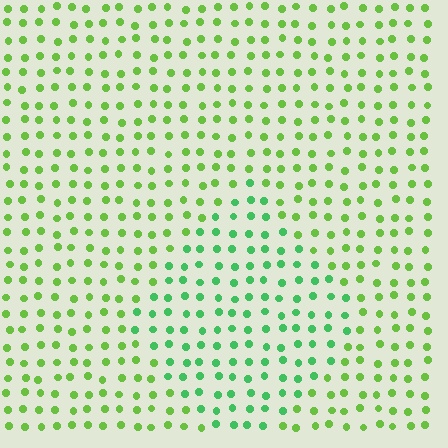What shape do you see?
I see a diamond.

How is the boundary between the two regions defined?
The boundary is defined purely by a slight shift in hue (about 34 degrees). Spacing, size, and orientation are identical on both sides.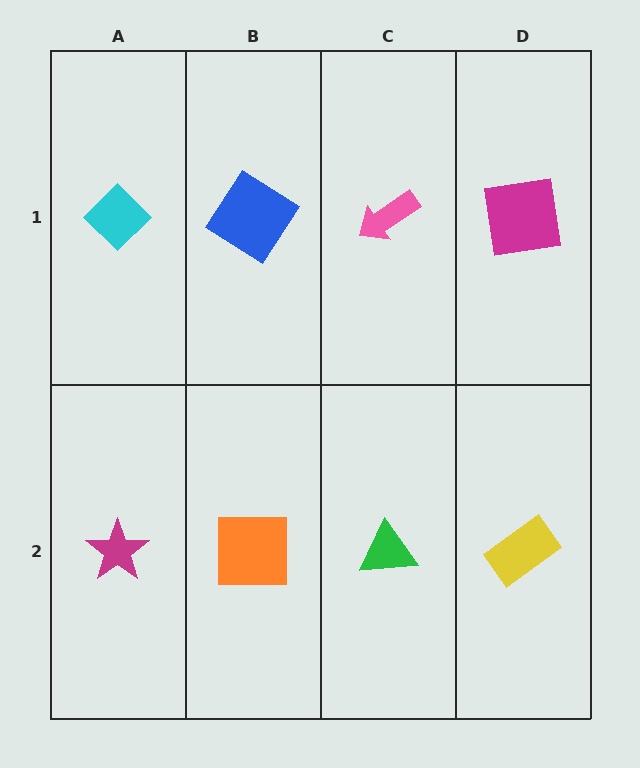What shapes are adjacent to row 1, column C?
A green triangle (row 2, column C), a blue diamond (row 1, column B), a magenta square (row 1, column D).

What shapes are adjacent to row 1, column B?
An orange square (row 2, column B), a cyan diamond (row 1, column A), a pink arrow (row 1, column C).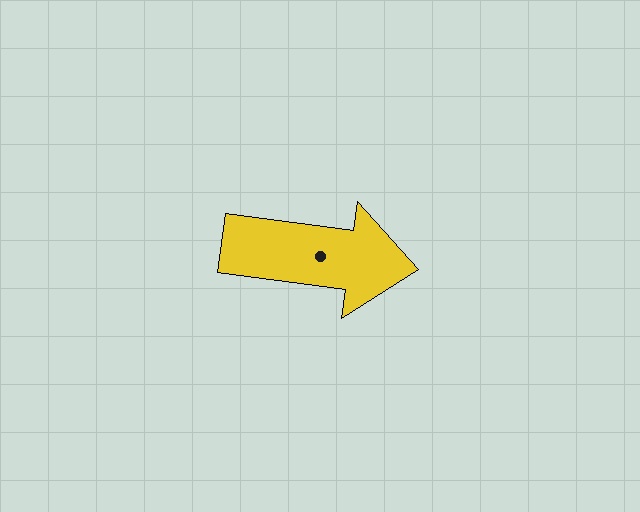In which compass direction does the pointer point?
East.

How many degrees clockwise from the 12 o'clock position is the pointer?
Approximately 98 degrees.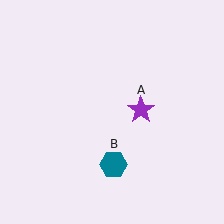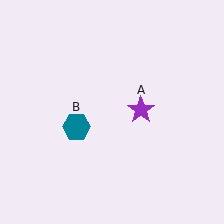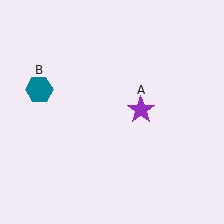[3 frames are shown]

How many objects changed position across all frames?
1 object changed position: teal hexagon (object B).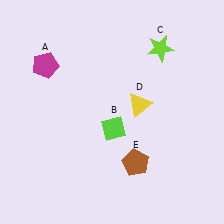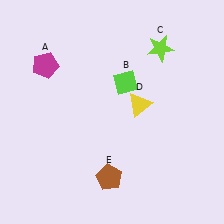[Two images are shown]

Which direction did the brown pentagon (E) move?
The brown pentagon (E) moved left.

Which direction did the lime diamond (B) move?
The lime diamond (B) moved up.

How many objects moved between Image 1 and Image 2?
2 objects moved between the two images.